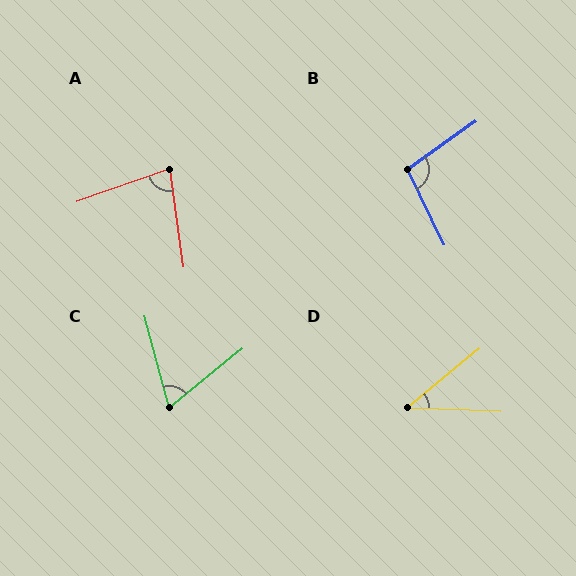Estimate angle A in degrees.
Approximately 78 degrees.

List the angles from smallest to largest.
D (42°), C (66°), A (78°), B (99°).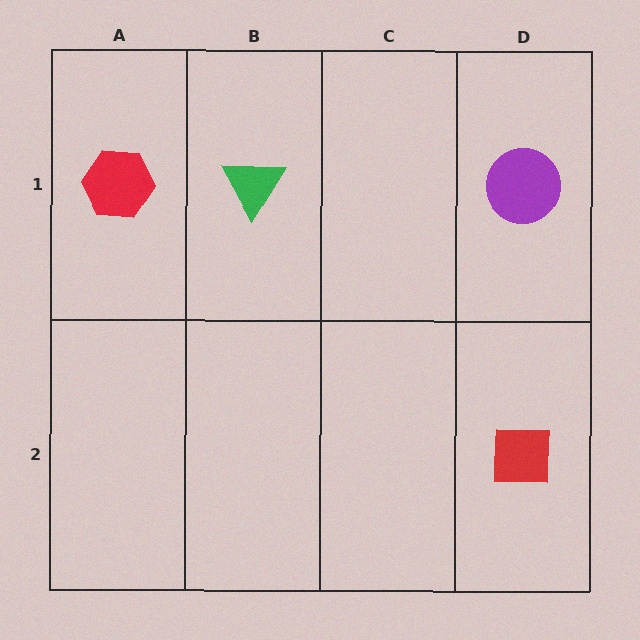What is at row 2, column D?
A red square.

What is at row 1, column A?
A red hexagon.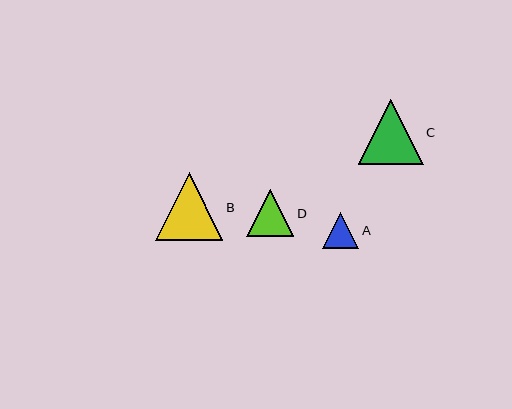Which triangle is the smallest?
Triangle A is the smallest with a size of approximately 36 pixels.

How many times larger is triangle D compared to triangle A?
Triangle D is approximately 1.3 times the size of triangle A.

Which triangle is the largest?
Triangle B is the largest with a size of approximately 68 pixels.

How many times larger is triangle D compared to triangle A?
Triangle D is approximately 1.3 times the size of triangle A.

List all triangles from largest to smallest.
From largest to smallest: B, C, D, A.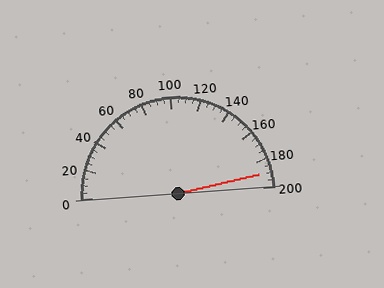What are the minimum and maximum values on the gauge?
The gauge ranges from 0 to 200.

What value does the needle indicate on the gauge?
The needle indicates approximately 190.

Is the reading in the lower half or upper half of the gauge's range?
The reading is in the upper half of the range (0 to 200).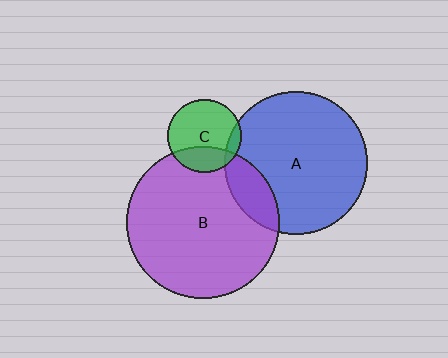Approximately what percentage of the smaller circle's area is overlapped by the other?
Approximately 15%.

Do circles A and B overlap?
Yes.